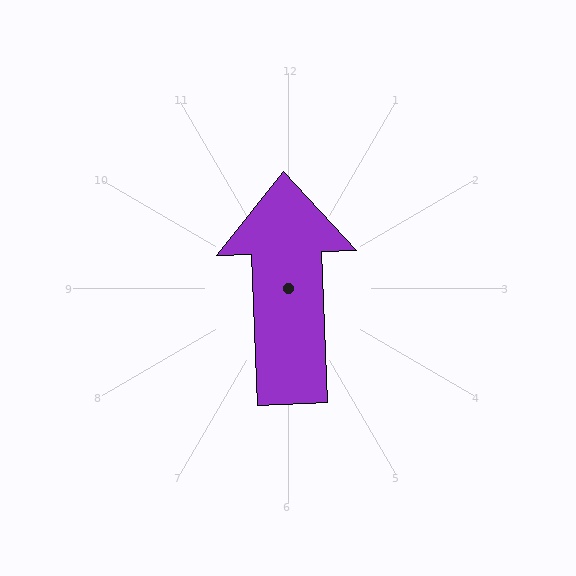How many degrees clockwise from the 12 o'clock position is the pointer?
Approximately 358 degrees.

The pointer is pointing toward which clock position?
Roughly 12 o'clock.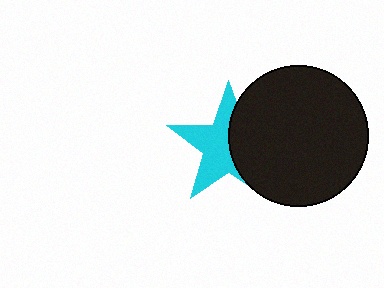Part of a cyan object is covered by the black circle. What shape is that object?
It is a star.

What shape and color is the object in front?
The object in front is a black circle.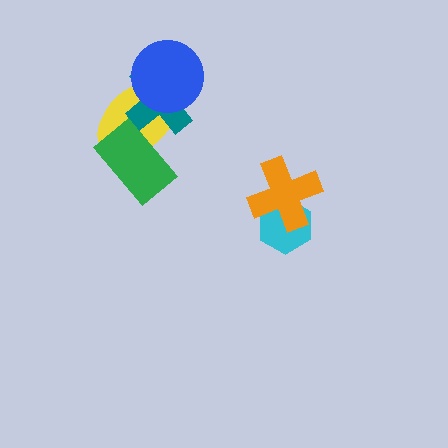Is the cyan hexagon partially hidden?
Yes, it is partially covered by another shape.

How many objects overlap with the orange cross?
1 object overlaps with the orange cross.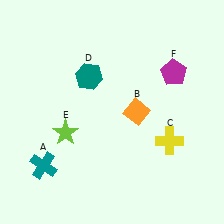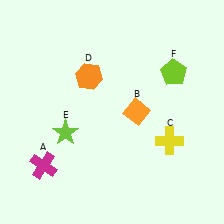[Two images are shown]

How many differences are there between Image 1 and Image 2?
There are 3 differences between the two images.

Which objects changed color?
A changed from teal to magenta. D changed from teal to orange. F changed from magenta to lime.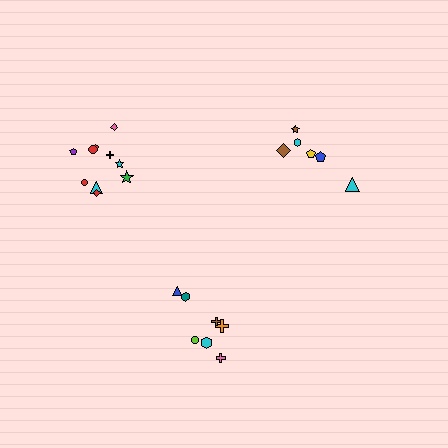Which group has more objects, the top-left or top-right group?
The top-left group.